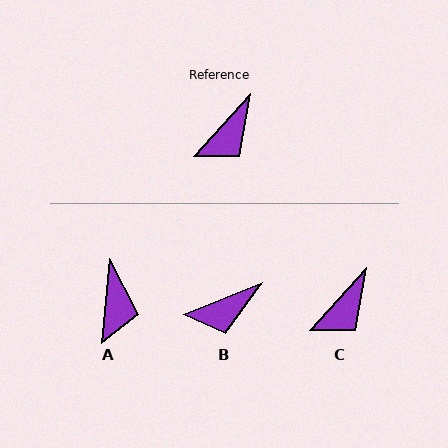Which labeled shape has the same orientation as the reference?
C.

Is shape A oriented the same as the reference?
No, it is off by about 38 degrees.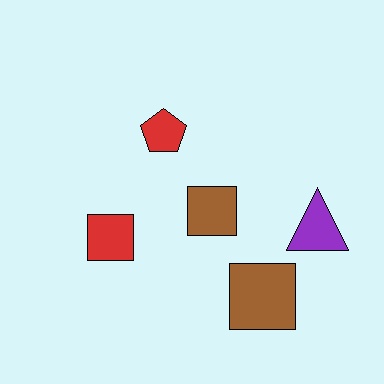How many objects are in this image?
There are 5 objects.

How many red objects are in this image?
There are 2 red objects.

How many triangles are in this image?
There is 1 triangle.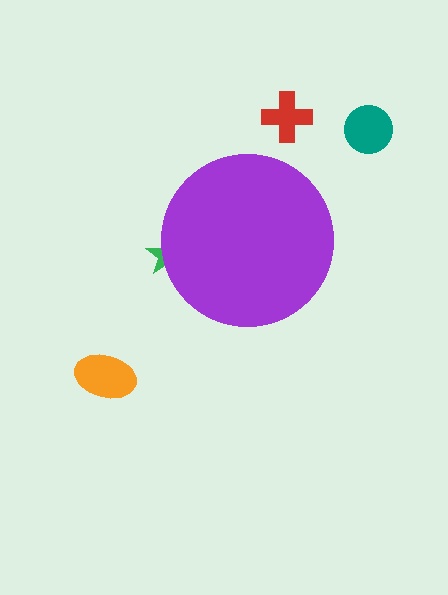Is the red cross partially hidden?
No, the red cross is fully visible.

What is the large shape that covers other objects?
A purple circle.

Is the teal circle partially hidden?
No, the teal circle is fully visible.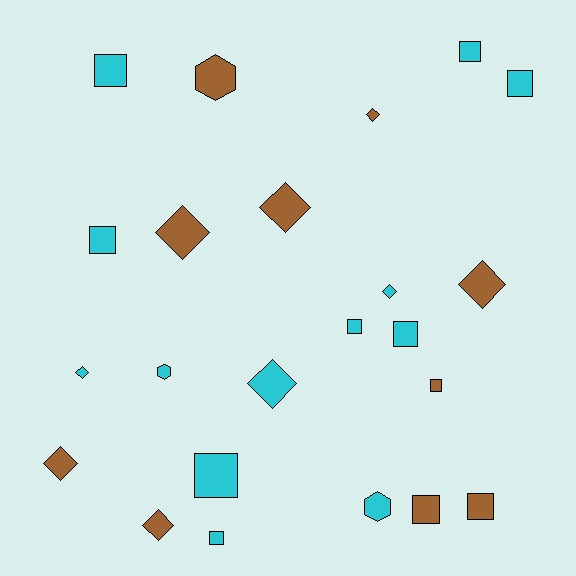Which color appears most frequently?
Cyan, with 13 objects.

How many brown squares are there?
There are 3 brown squares.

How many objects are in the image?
There are 23 objects.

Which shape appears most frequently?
Square, with 11 objects.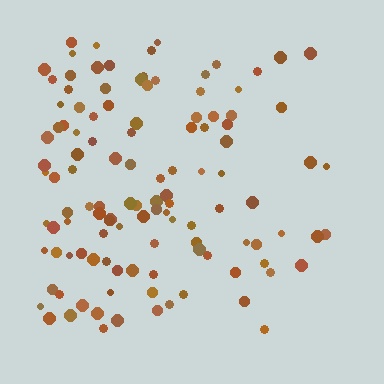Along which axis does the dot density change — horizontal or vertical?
Horizontal.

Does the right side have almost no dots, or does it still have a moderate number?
Still a moderate number, just noticeably fewer than the left.